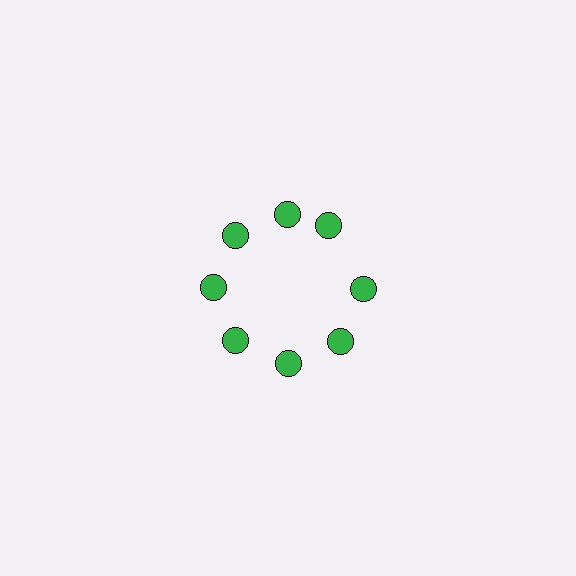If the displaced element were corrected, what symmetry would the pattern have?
It would have 8-fold rotational symmetry — the pattern would map onto itself every 45 degrees.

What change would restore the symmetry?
The symmetry would be restored by rotating it back into even spacing with its neighbors so that all 8 circles sit at equal angles and equal distance from the center.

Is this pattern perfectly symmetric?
No. The 8 green circles are arranged in a ring, but one element near the 2 o'clock position is rotated out of alignment along the ring, breaking the 8-fold rotational symmetry.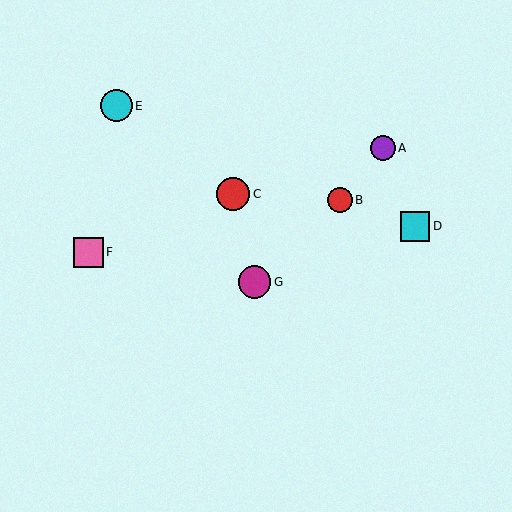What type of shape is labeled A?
Shape A is a purple circle.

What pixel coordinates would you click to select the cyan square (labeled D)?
Click at (415, 226) to select the cyan square D.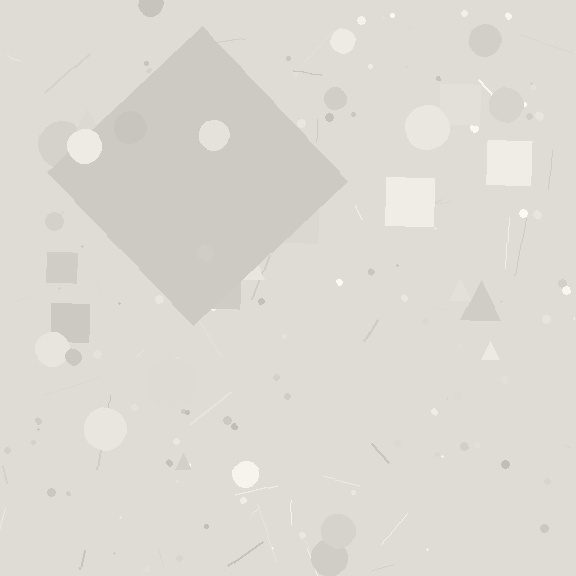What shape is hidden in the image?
A diamond is hidden in the image.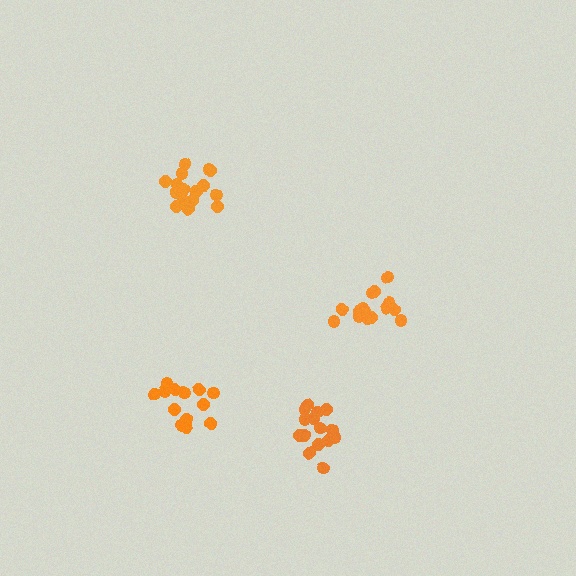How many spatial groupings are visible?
There are 4 spatial groupings.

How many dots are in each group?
Group 1: 15 dots, Group 2: 16 dots, Group 3: 15 dots, Group 4: 16 dots (62 total).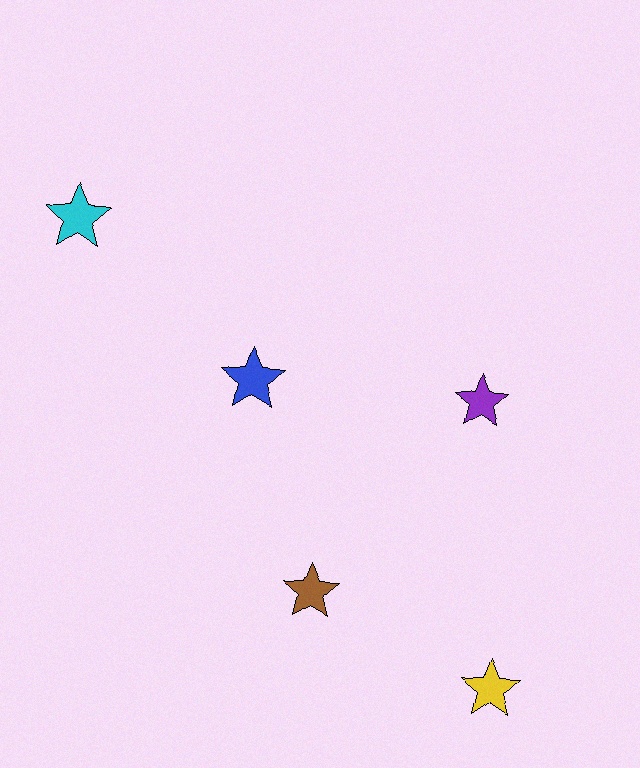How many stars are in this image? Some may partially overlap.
There are 5 stars.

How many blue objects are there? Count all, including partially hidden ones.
There is 1 blue object.